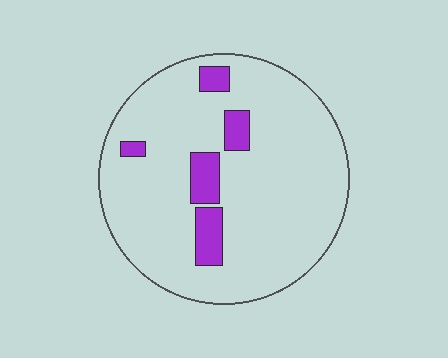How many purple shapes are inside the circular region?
5.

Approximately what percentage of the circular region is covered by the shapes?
Approximately 10%.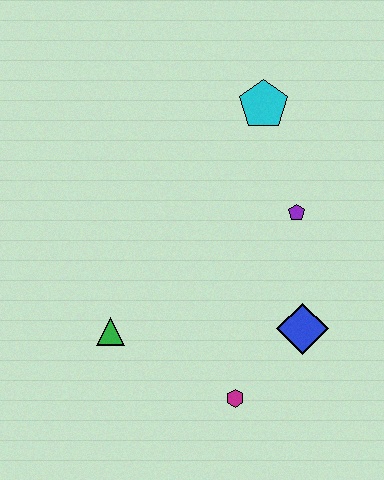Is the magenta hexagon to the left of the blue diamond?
Yes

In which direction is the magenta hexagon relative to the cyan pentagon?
The magenta hexagon is below the cyan pentagon.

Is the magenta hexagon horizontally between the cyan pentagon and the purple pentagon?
No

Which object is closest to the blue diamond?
The magenta hexagon is closest to the blue diamond.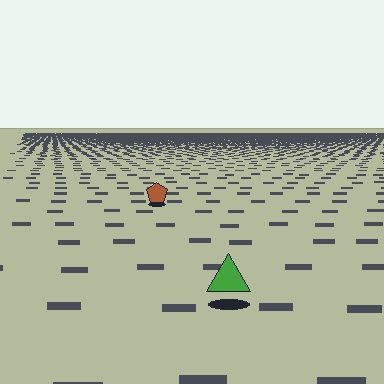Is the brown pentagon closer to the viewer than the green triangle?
No. The green triangle is closer — you can tell from the texture gradient: the ground texture is coarser near it.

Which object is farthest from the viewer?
The brown pentagon is farthest from the viewer. It appears smaller and the ground texture around it is denser.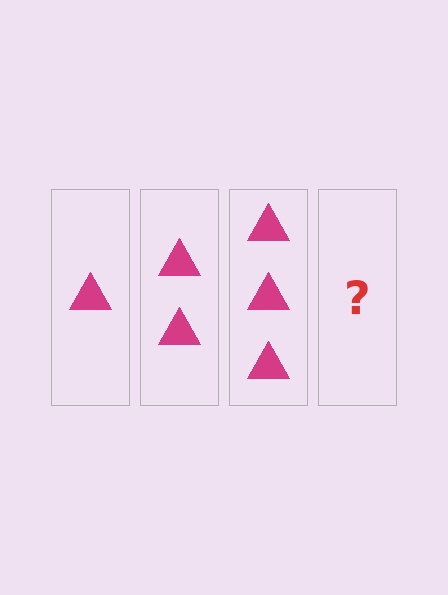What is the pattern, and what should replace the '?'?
The pattern is that each step adds one more triangle. The '?' should be 4 triangles.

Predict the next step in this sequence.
The next step is 4 triangles.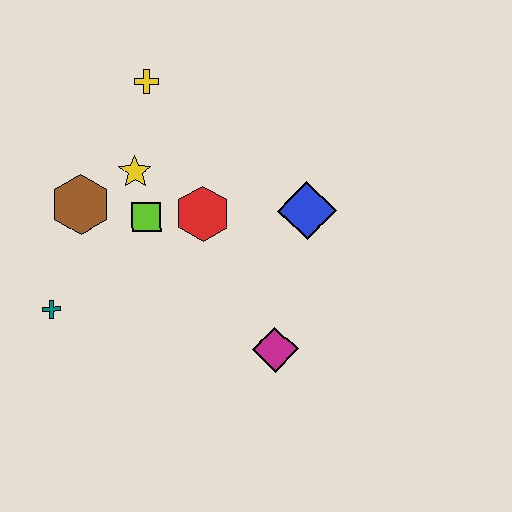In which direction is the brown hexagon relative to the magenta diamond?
The brown hexagon is to the left of the magenta diamond.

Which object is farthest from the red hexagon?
The teal cross is farthest from the red hexagon.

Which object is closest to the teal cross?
The brown hexagon is closest to the teal cross.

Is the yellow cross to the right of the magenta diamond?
No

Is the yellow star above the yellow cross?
No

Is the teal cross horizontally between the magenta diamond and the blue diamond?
No